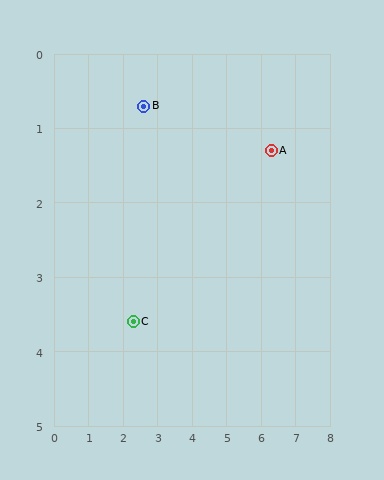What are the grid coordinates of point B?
Point B is at approximately (2.6, 0.7).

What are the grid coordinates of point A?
Point A is at approximately (6.3, 1.3).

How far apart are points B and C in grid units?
Points B and C are about 2.9 grid units apart.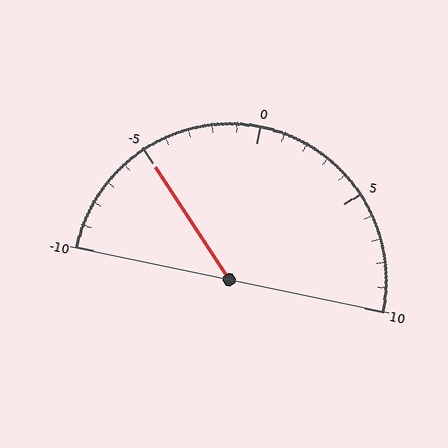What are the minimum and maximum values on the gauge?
The gauge ranges from -10 to 10.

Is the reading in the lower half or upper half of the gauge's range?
The reading is in the lower half of the range (-10 to 10).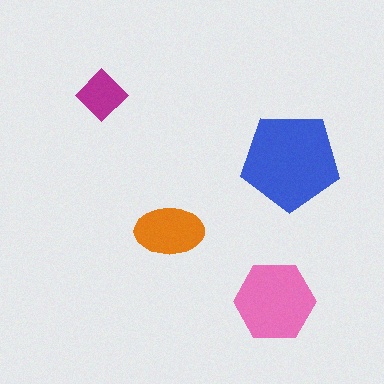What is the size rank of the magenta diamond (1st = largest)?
4th.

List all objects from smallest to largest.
The magenta diamond, the orange ellipse, the pink hexagon, the blue pentagon.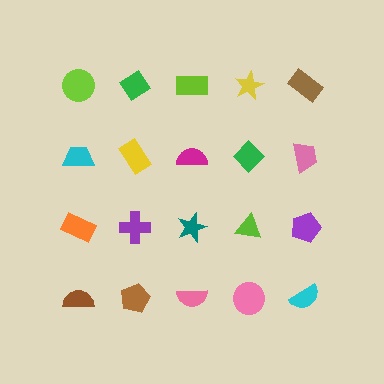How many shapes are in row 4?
5 shapes.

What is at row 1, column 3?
A lime rectangle.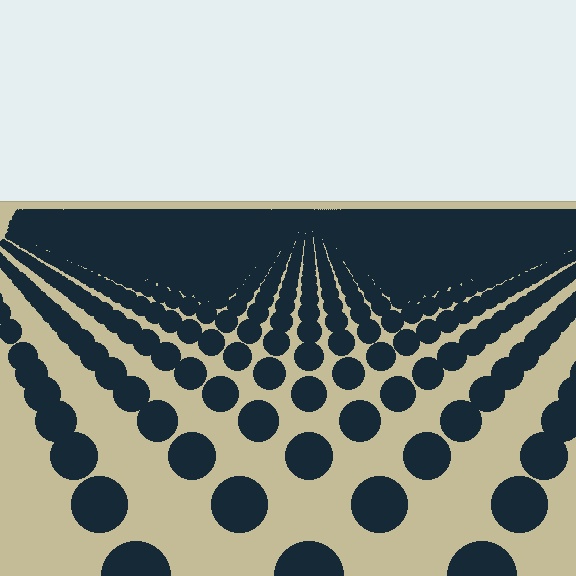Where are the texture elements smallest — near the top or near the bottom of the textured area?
Near the top.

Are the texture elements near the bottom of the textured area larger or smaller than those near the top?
Larger. Near the bottom, elements are closer to the viewer and appear at a bigger on-screen size.